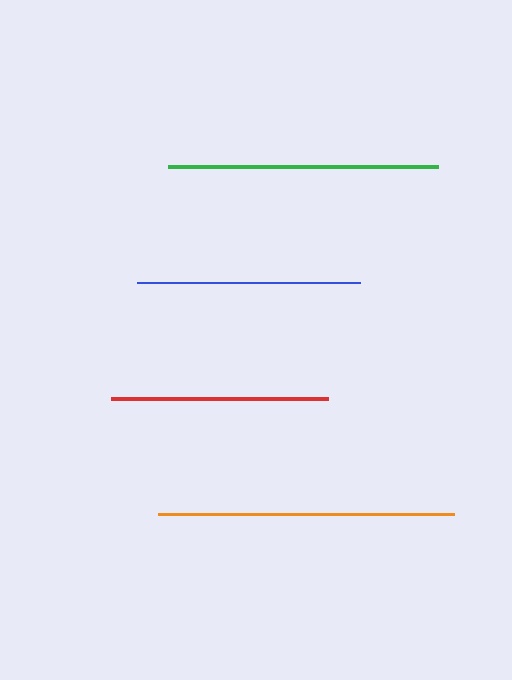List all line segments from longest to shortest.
From longest to shortest: orange, green, blue, red.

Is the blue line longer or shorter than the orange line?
The orange line is longer than the blue line.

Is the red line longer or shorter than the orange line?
The orange line is longer than the red line.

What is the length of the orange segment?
The orange segment is approximately 296 pixels long.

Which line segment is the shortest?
The red line is the shortest at approximately 217 pixels.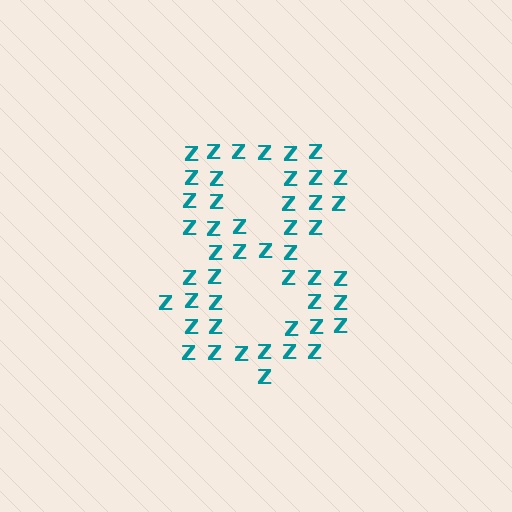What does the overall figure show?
The overall figure shows the digit 8.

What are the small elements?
The small elements are letter Z's.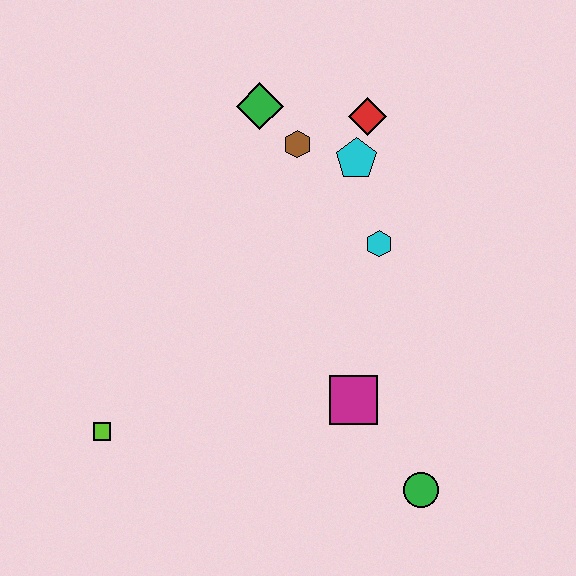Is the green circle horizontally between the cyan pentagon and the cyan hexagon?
No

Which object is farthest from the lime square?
The red diamond is farthest from the lime square.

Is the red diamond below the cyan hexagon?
No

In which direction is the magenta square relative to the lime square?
The magenta square is to the right of the lime square.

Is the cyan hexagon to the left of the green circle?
Yes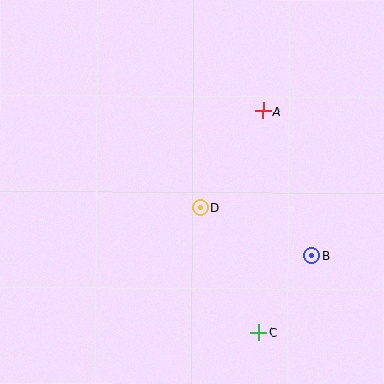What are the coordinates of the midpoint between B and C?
The midpoint between B and C is at (285, 294).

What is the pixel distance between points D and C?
The distance between D and C is 138 pixels.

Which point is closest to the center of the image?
Point D at (200, 208) is closest to the center.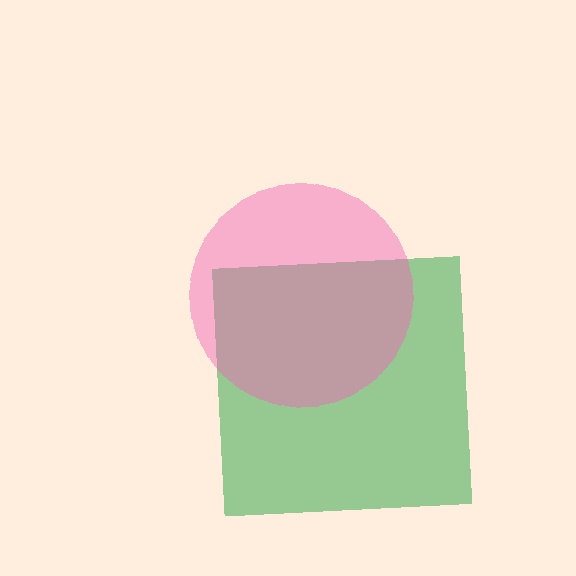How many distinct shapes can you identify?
There are 2 distinct shapes: a green square, a pink circle.